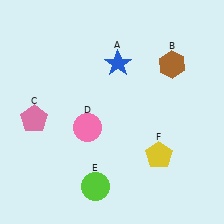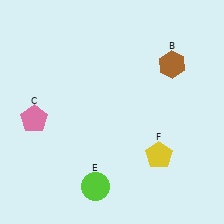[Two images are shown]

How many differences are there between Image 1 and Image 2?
There are 2 differences between the two images.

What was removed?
The blue star (A), the pink circle (D) were removed in Image 2.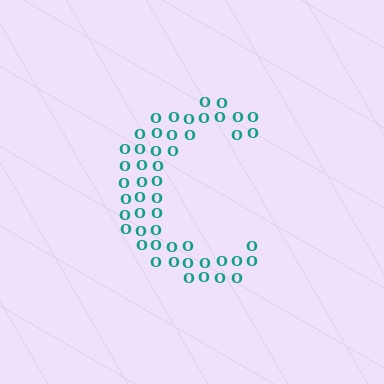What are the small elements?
The small elements are letter O's.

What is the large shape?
The large shape is the letter C.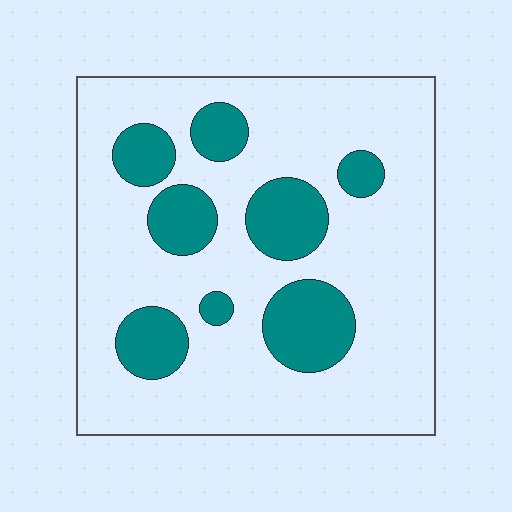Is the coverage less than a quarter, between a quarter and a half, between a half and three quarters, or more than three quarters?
Less than a quarter.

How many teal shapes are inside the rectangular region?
8.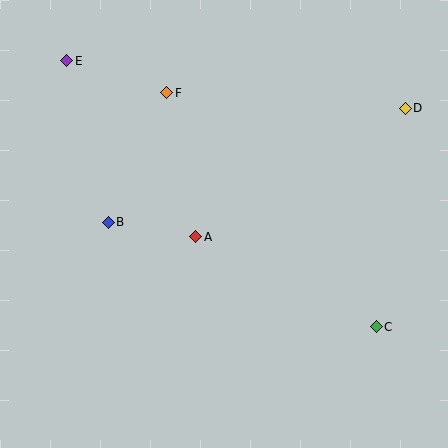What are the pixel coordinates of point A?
Point A is at (196, 237).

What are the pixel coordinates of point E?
Point E is at (67, 61).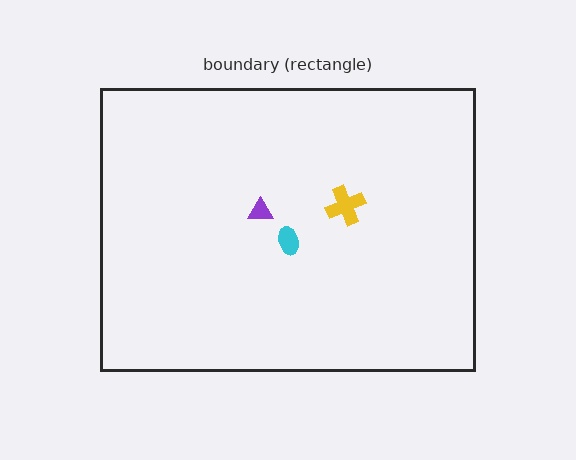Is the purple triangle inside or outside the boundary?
Inside.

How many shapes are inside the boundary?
3 inside, 0 outside.